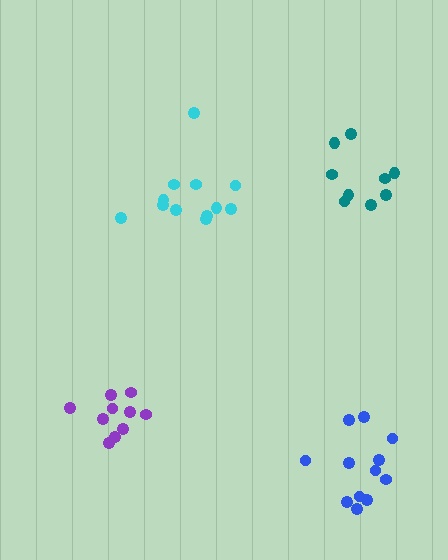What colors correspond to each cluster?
The clusters are colored: cyan, teal, blue, purple.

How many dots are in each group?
Group 1: 12 dots, Group 2: 9 dots, Group 3: 12 dots, Group 4: 10 dots (43 total).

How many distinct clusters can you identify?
There are 4 distinct clusters.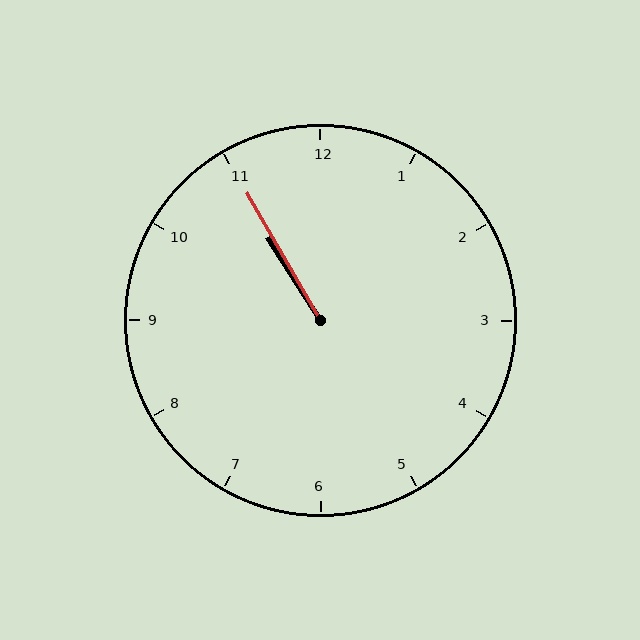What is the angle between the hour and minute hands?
Approximately 2 degrees.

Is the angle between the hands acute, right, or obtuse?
It is acute.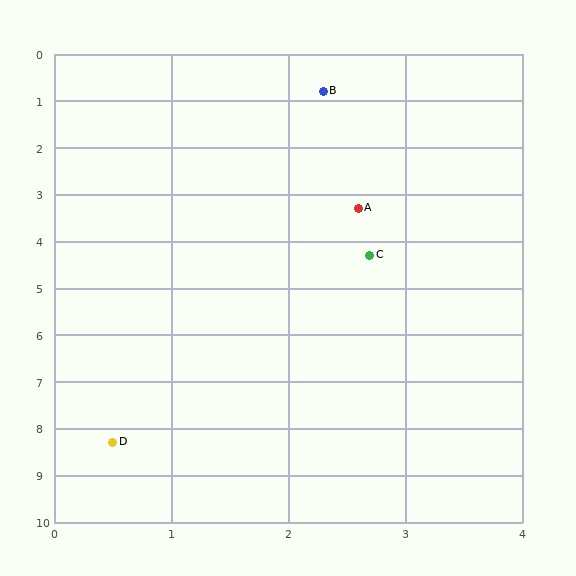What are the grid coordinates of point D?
Point D is at approximately (0.5, 8.3).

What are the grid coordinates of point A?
Point A is at approximately (2.6, 3.3).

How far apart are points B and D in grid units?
Points B and D are about 7.7 grid units apart.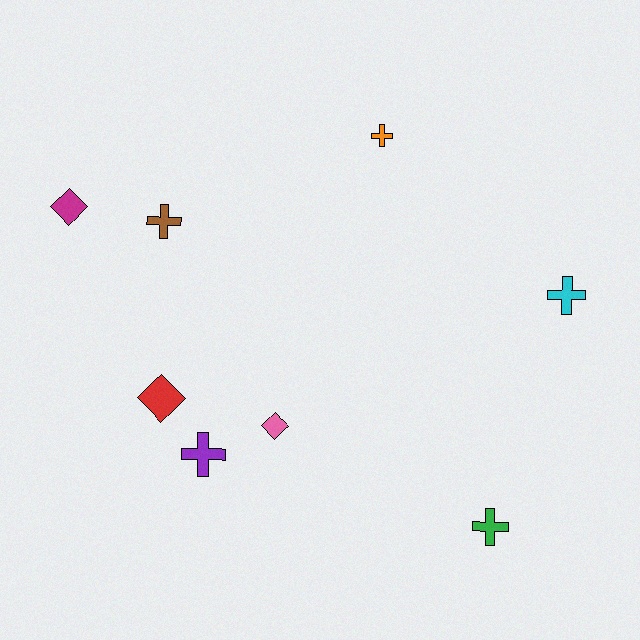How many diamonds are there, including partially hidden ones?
There are 3 diamonds.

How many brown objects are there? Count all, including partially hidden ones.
There is 1 brown object.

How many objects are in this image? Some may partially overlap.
There are 8 objects.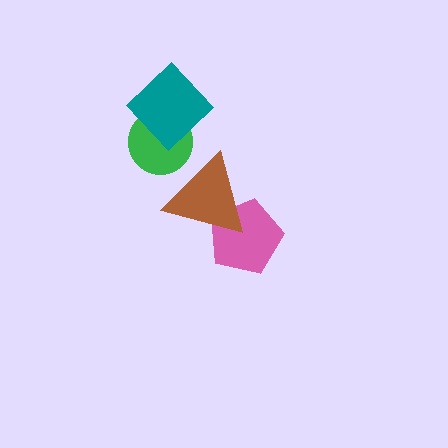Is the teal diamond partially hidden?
No, no other shape covers it.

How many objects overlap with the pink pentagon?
1 object overlaps with the pink pentagon.